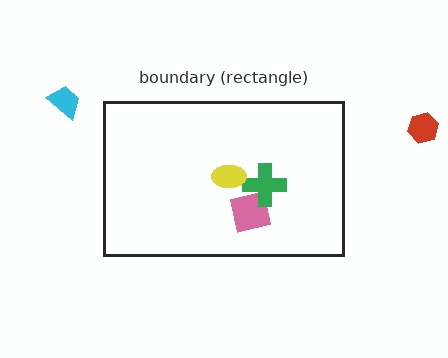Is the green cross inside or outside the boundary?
Inside.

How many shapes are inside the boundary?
3 inside, 2 outside.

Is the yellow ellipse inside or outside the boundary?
Inside.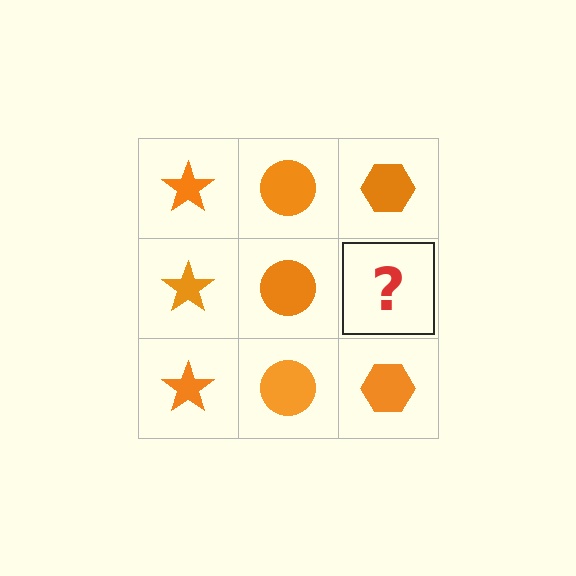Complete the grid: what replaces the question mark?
The question mark should be replaced with an orange hexagon.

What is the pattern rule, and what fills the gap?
The rule is that each column has a consistent shape. The gap should be filled with an orange hexagon.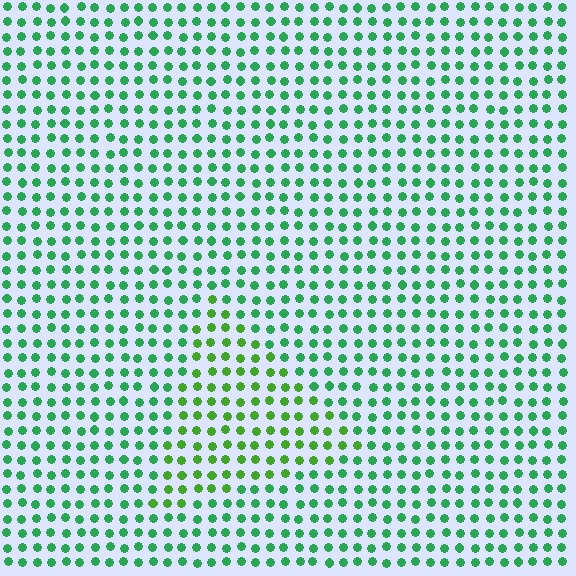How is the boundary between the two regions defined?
The boundary is defined purely by a slight shift in hue (about 33 degrees). Spacing, size, and orientation are identical on both sides.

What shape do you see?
I see a triangle.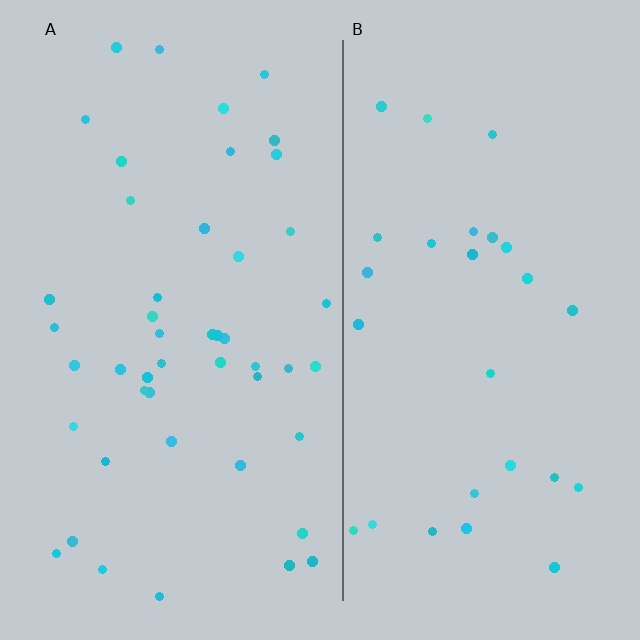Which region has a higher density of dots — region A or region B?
A (the left).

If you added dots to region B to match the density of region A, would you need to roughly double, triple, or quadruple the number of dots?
Approximately double.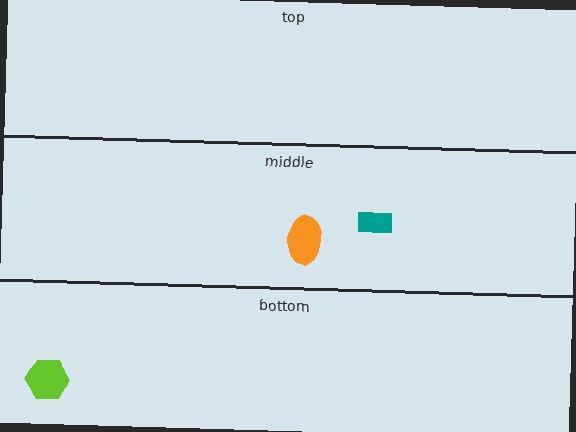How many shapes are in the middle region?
2.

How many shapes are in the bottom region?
1.